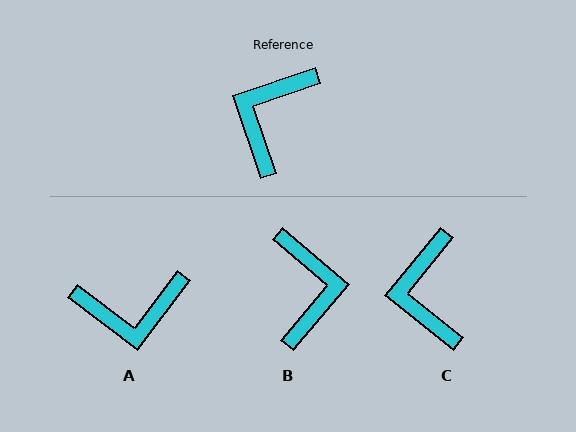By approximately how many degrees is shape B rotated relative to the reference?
Approximately 149 degrees clockwise.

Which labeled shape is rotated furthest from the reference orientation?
B, about 149 degrees away.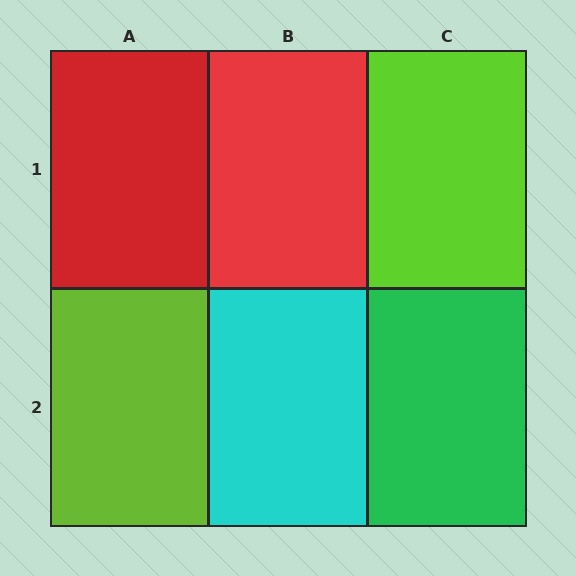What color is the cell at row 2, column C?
Green.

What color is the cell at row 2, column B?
Cyan.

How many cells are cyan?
1 cell is cyan.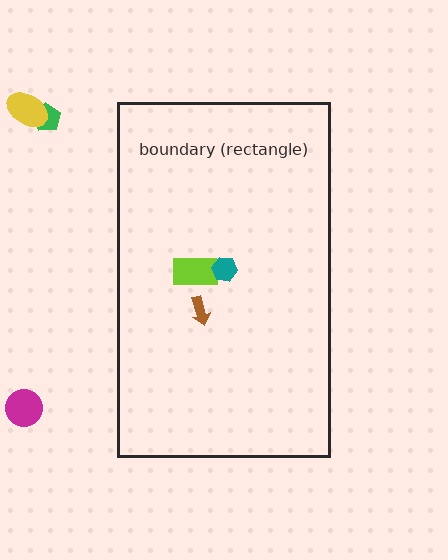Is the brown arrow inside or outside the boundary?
Inside.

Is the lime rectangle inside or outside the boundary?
Inside.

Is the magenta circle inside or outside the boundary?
Outside.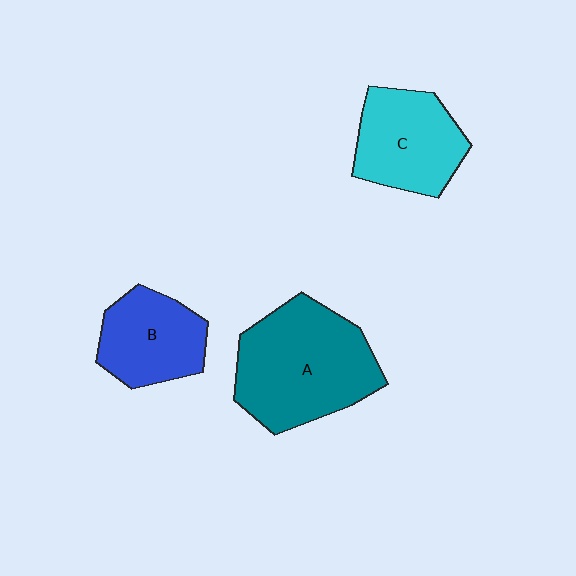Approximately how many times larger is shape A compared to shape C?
Approximately 1.5 times.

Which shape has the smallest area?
Shape B (blue).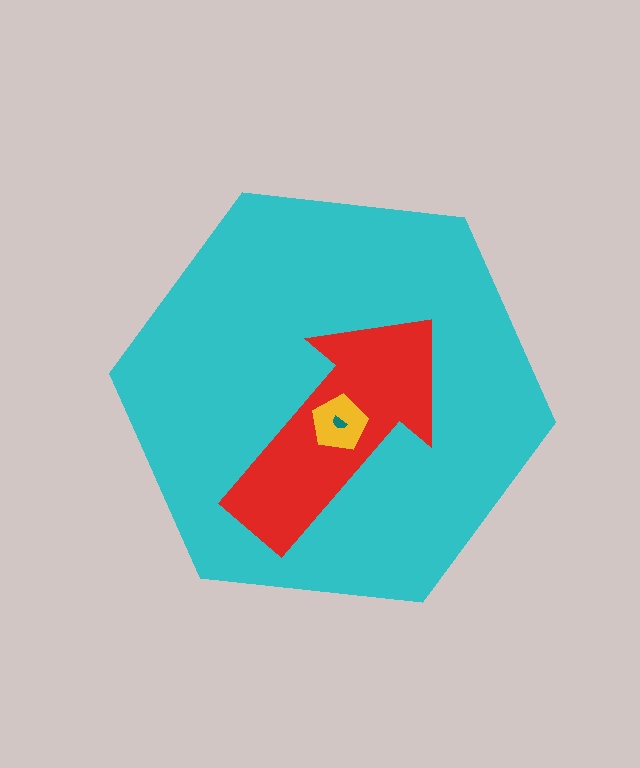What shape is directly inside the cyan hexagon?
The red arrow.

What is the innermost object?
The teal semicircle.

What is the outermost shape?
The cyan hexagon.